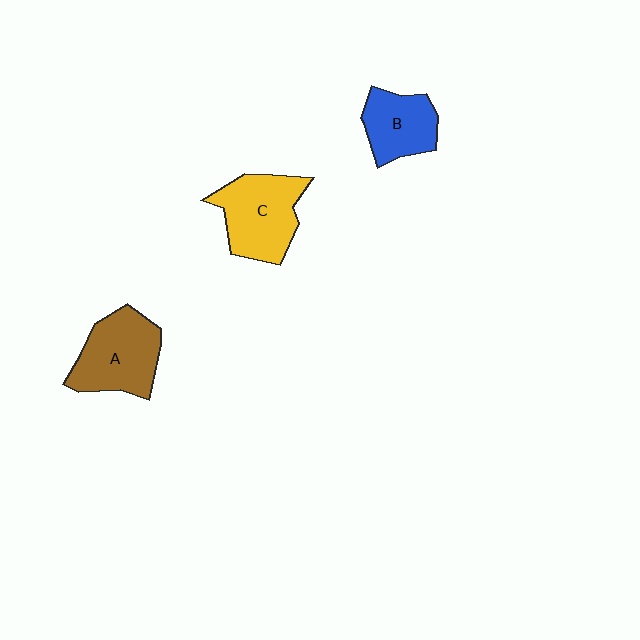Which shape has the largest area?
Shape C (yellow).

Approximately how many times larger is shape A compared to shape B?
Approximately 1.4 times.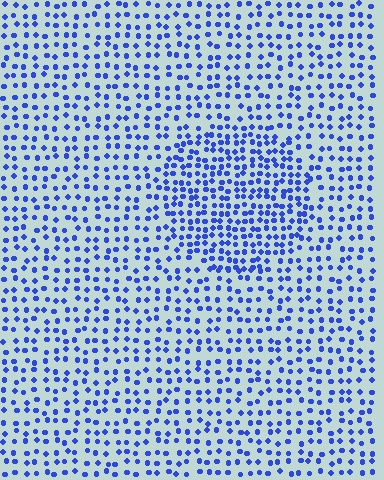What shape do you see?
I see a circle.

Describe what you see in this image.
The image contains small blue elements arranged at two different densities. A circle-shaped region is visible where the elements are more densely packed than the surrounding area.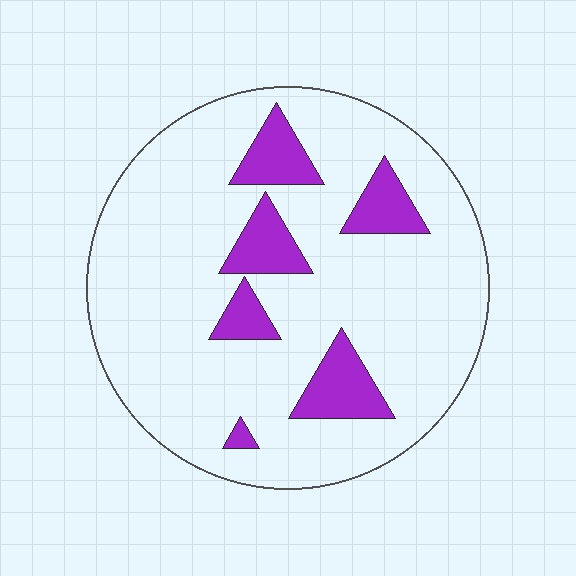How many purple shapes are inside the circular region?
6.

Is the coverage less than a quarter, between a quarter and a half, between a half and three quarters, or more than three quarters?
Less than a quarter.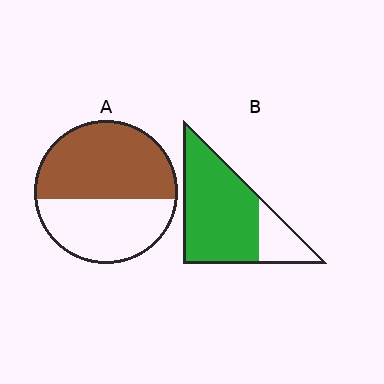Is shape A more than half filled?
Yes.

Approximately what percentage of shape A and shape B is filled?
A is approximately 55% and B is approximately 80%.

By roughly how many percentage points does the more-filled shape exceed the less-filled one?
By roughly 20 percentage points (B over A).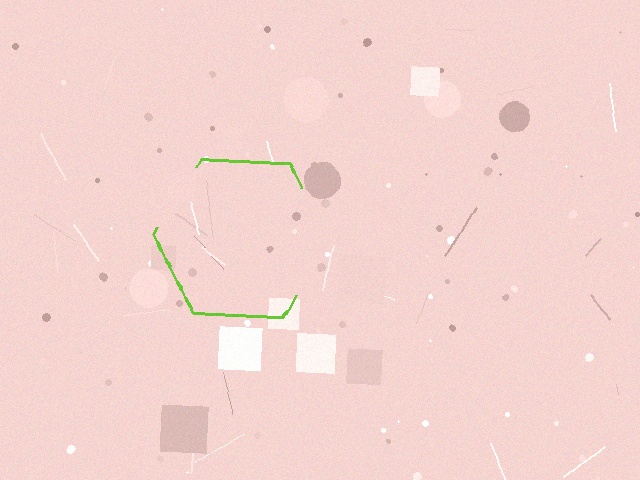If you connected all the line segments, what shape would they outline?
They would outline a hexagon.